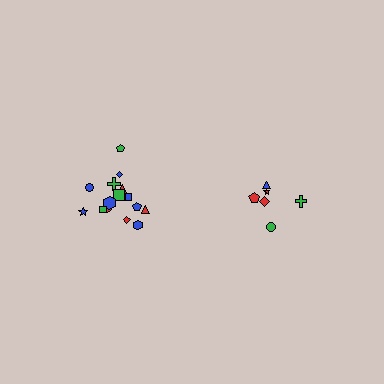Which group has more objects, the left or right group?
The left group.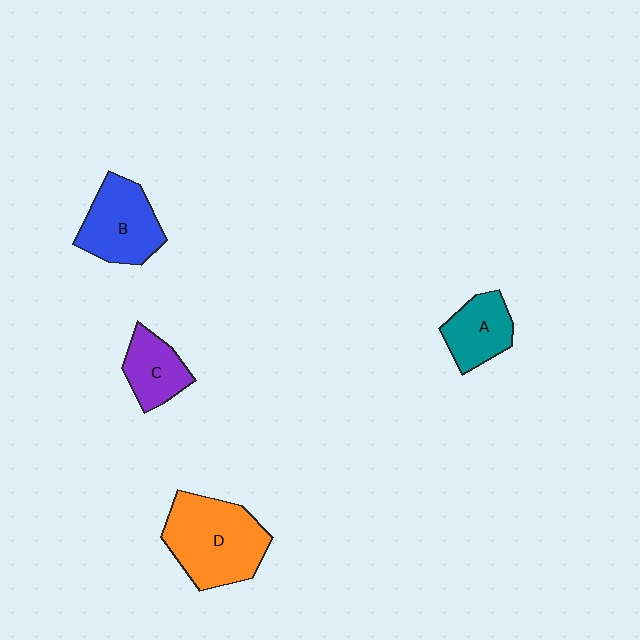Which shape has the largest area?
Shape D (orange).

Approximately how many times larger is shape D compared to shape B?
Approximately 1.4 times.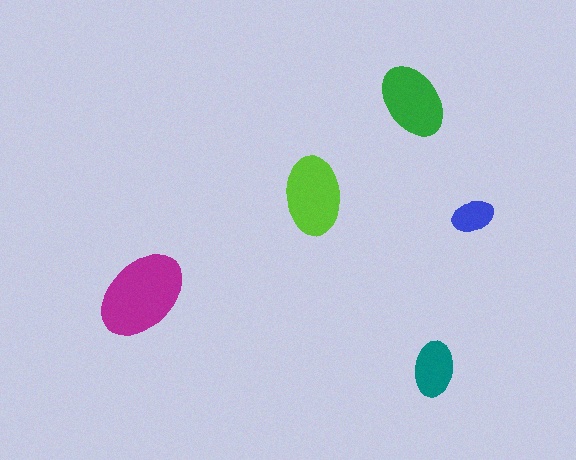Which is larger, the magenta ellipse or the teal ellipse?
The magenta one.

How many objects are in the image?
There are 5 objects in the image.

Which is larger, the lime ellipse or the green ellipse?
The lime one.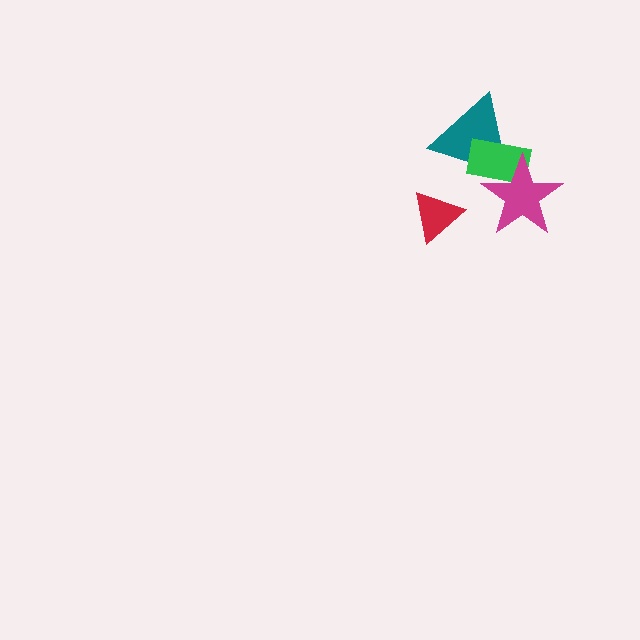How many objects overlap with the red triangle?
0 objects overlap with the red triangle.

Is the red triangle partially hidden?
No, no other shape covers it.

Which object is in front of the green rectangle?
The magenta star is in front of the green rectangle.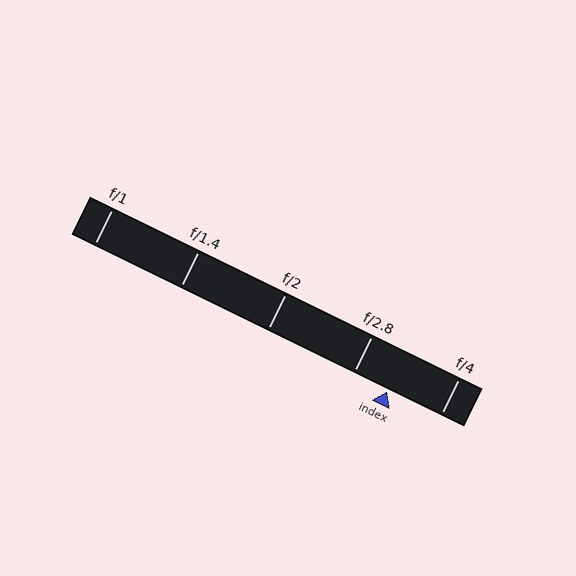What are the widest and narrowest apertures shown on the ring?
The widest aperture shown is f/1 and the narrowest is f/4.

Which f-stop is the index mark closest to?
The index mark is closest to f/2.8.